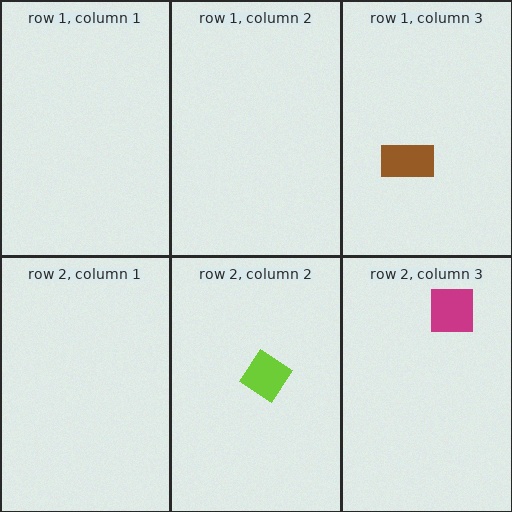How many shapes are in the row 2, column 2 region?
1.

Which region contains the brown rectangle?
The row 1, column 3 region.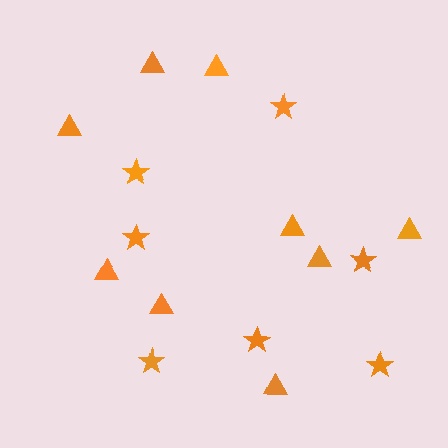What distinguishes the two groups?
There are 2 groups: one group of stars (7) and one group of triangles (9).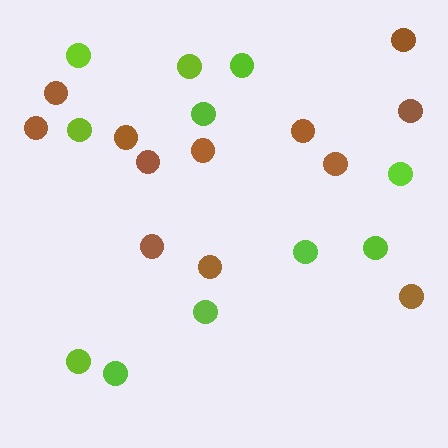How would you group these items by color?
There are 2 groups: one group of lime circles (11) and one group of brown circles (12).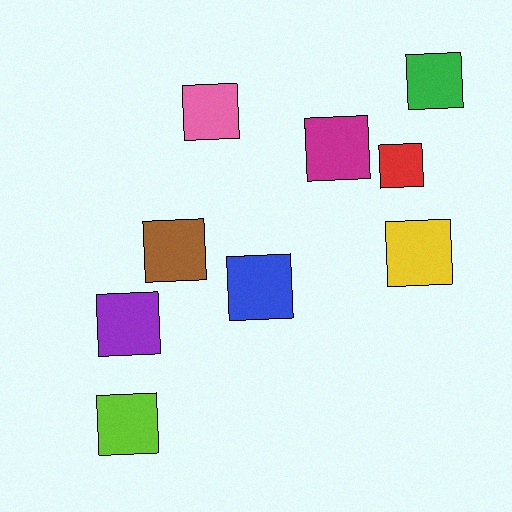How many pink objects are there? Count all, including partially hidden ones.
There is 1 pink object.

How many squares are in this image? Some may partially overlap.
There are 9 squares.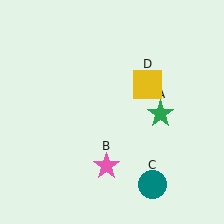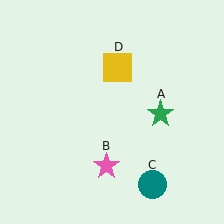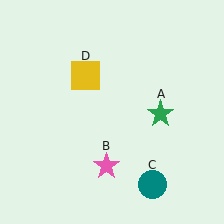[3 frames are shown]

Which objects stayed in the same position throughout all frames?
Green star (object A) and pink star (object B) and teal circle (object C) remained stationary.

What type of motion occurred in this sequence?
The yellow square (object D) rotated counterclockwise around the center of the scene.